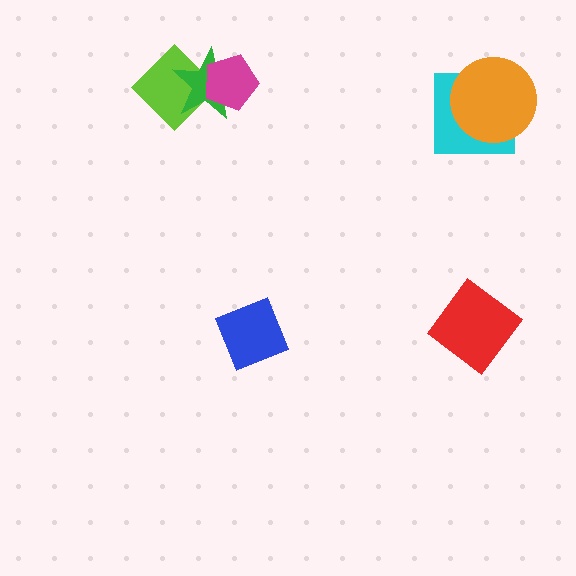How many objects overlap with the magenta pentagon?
2 objects overlap with the magenta pentagon.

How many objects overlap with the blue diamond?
0 objects overlap with the blue diamond.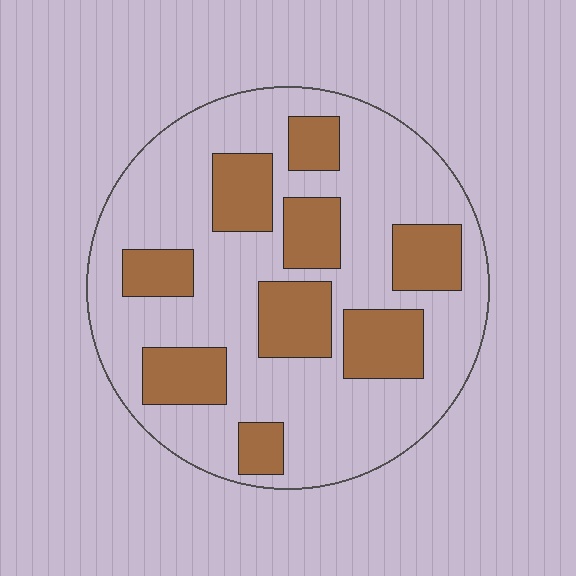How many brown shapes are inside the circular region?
9.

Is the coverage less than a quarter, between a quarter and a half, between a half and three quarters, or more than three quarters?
Between a quarter and a half.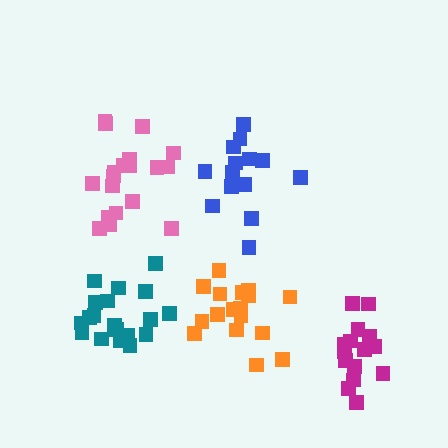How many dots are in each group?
Group 1: 15 dots, Group 2: 20 dots, Group 3: 15 dots, Group 4: 17 dots, Group 5: 19 dots (86 total).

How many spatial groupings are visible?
There are 5 spatial groupings.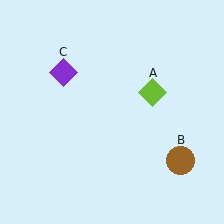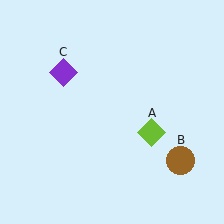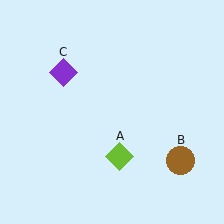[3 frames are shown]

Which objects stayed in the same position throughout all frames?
Brown circle (object B) and purple diamond (object C) remained stationary.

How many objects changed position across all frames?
1 object changed position: lime diamond (object A).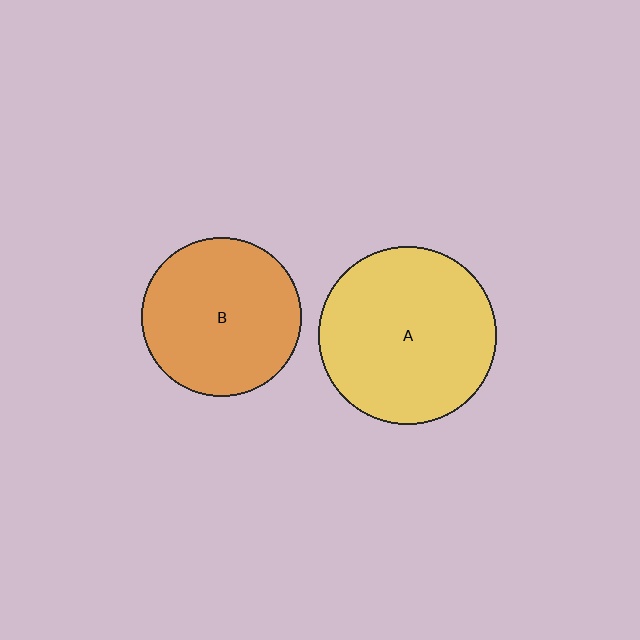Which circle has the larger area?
Circle A (yellow).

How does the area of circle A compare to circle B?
Approximately 1.2 times.